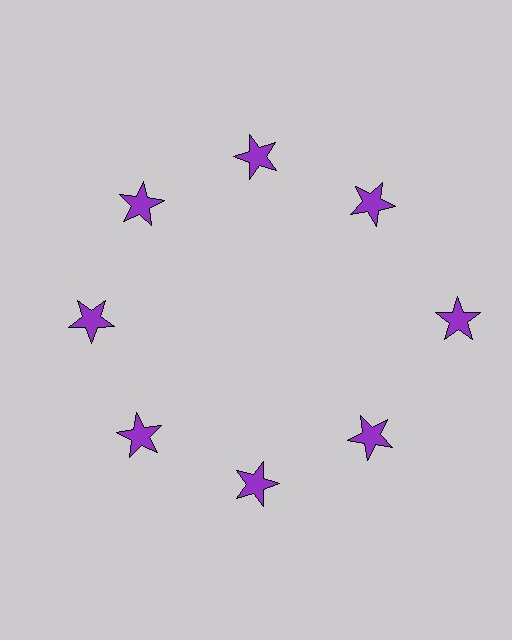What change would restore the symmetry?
The symmetry would be restored by moving it inward, back onto the ring so that all 8 stars sit at equal angles and equal distance from the center.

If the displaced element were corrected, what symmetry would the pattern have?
It would have 8-fold rotational symmetry — the pattern would map onto itself every 45 degrees.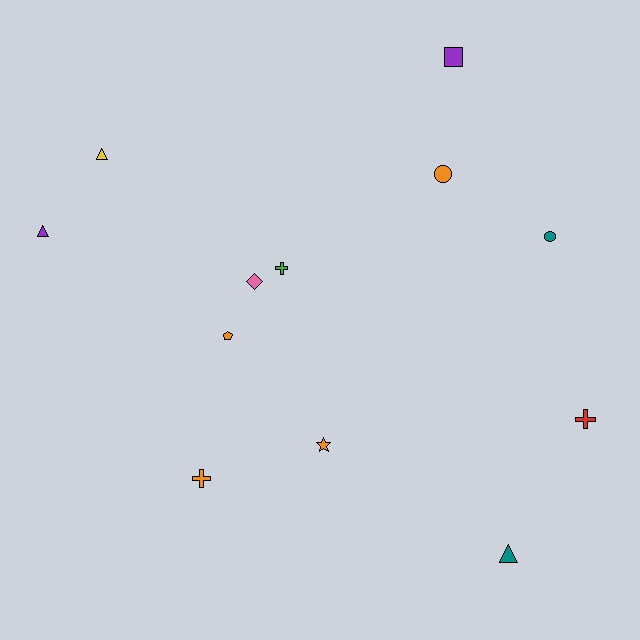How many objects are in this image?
There are 12 objects.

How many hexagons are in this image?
There are no hexagons.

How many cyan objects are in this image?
There are no cyan objects.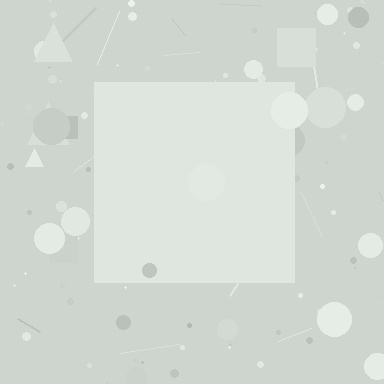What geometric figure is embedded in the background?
A square is embedded in the background.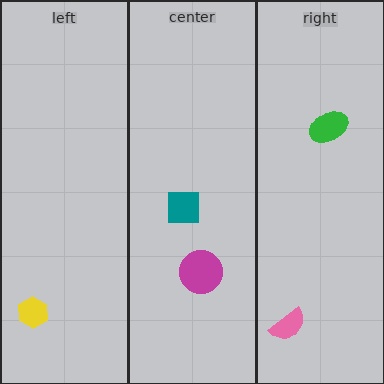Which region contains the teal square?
The center region.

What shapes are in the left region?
The yellow hexagon.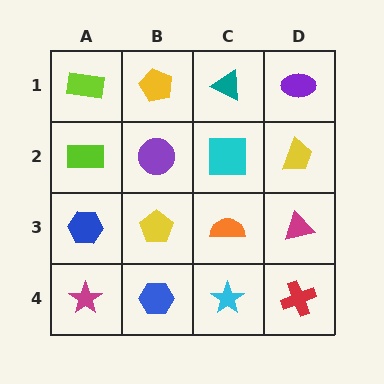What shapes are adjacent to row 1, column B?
A purple circle (row 2, column B), a lime rectangle (row 1, column A), a teal triangle (row 1, column C).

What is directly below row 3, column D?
A red cross.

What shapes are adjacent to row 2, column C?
A teal triangle (row 1, column C), an orange semicircle (row 3, column C), a purple circle (row 2, column B), a yellow trapezoid (row 2, column D).